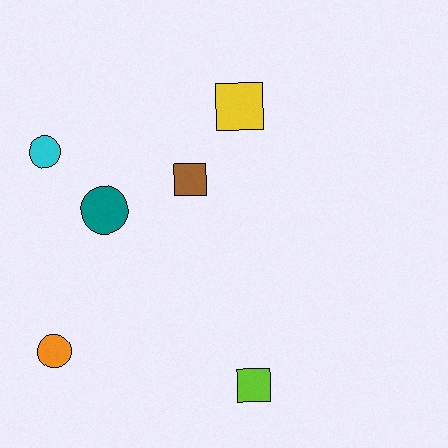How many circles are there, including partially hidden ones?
There are 3 circles.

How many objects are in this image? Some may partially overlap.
There are 6 objects.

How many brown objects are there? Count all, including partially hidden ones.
There is 1 brown object.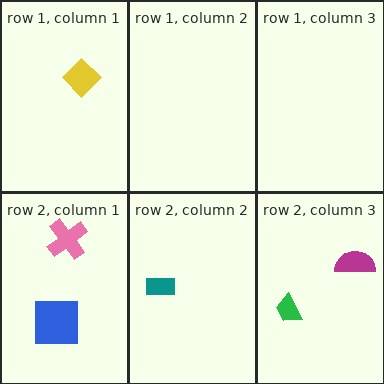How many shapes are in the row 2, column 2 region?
1.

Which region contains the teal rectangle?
The row 2, column 2 region.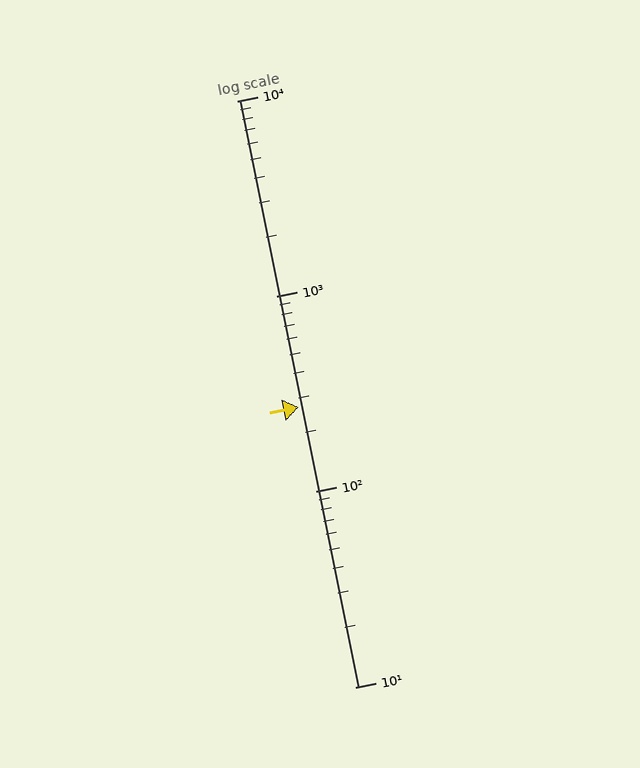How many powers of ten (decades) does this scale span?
The scale spans 3 decades, from 10 to 10000.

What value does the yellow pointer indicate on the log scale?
The pointer indicates approximately 270.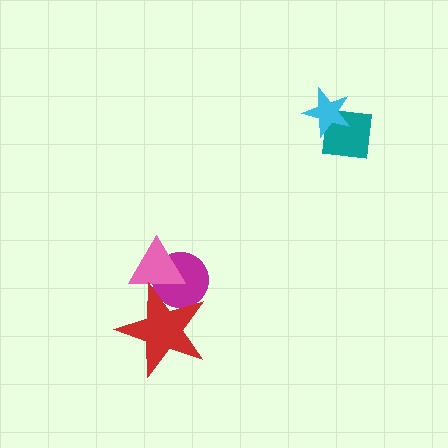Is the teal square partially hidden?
Yes, it is partially covered by another shape.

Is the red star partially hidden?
No, no other shape covers it.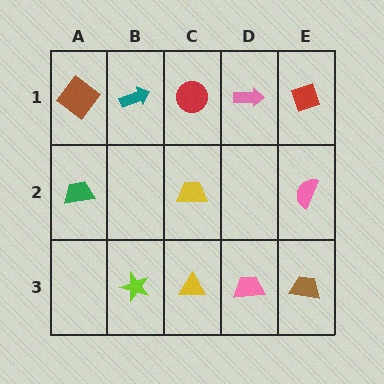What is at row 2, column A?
A green trapezoid.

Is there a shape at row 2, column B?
No, that cell is empty.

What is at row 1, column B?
A teal arrow.